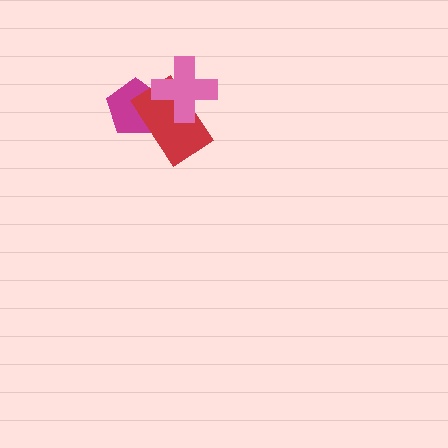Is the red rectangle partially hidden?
Yes, it is partially covered by another shape.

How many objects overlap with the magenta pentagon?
2 objects overlap with the magenta pentagon.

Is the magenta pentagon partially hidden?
Yes, it is partially covered by another shape.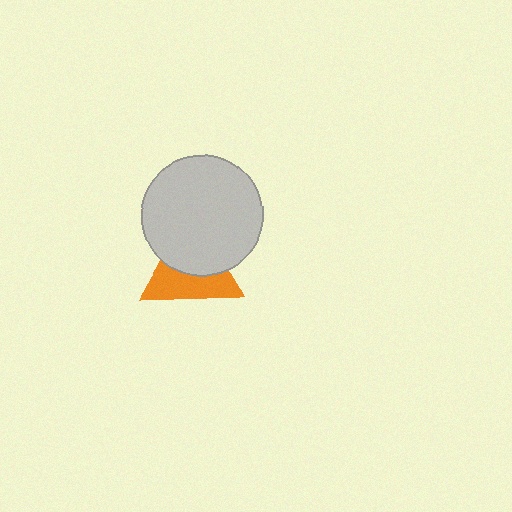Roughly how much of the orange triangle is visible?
About half of it is visible (roughly 49%).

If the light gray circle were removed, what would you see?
You would see the complete orange triangle.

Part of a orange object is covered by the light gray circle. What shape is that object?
It is a triangle.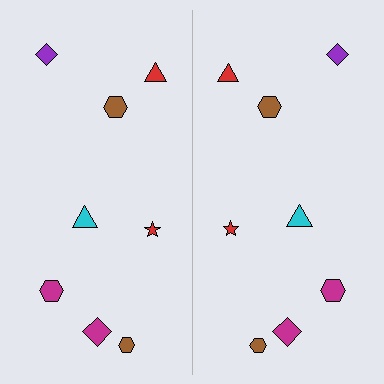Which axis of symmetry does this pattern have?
The pattern has a vertical axis of symmetry running through the center of the image.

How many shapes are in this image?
There are 16 shapes in this image.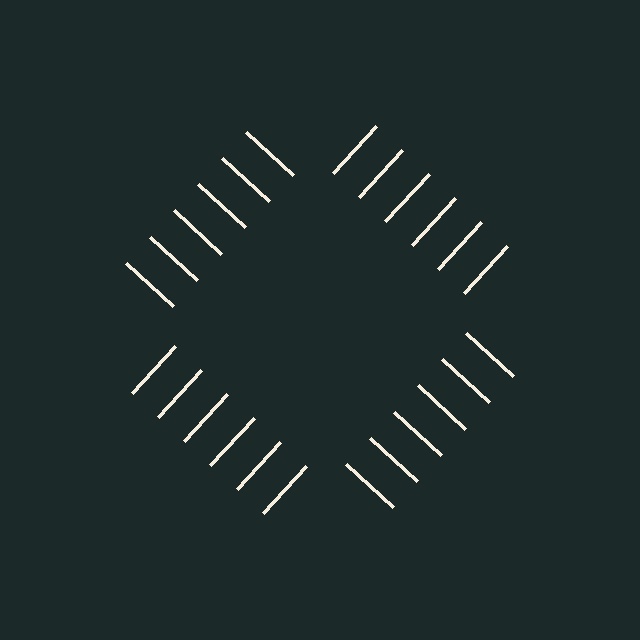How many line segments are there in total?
24 — 6 along each of the 4 edges.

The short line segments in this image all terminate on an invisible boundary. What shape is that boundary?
An illusory square — the line segments terminate on its edges but no continuous stroke is drawn.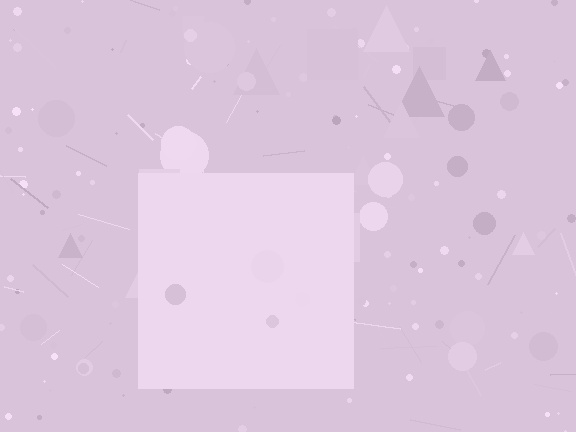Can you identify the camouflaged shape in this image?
The camouflaged shape is a square.